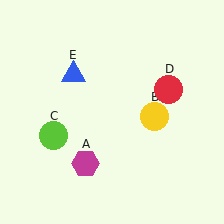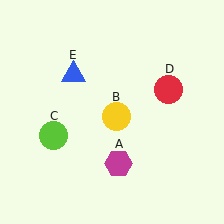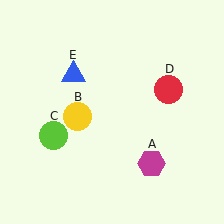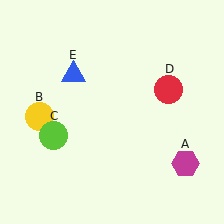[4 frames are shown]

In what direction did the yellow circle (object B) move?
The yellow circle (object B) moved left.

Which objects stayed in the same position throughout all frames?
Lime circle (object C) and red circle (object D) and blue triangle (object E) remained stationary.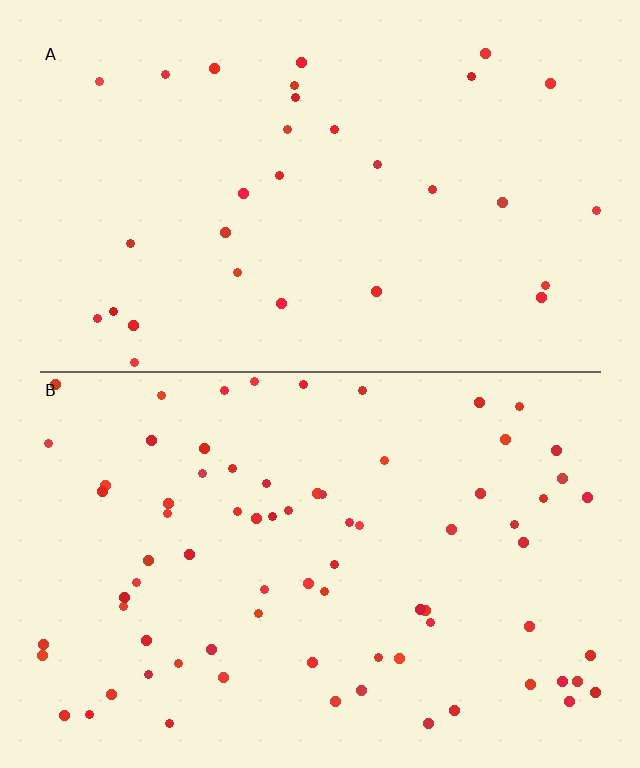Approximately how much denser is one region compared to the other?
Approximately 2.5× — region B over region A.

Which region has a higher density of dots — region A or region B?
B (the bottom).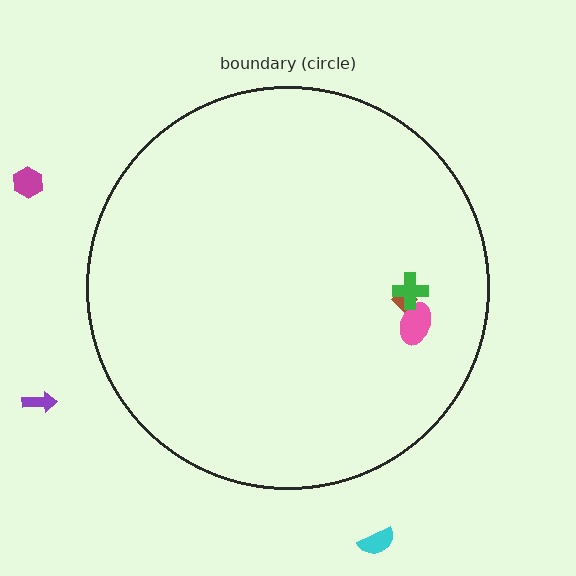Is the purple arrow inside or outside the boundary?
Outside.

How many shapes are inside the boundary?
3 inside, 3 outside.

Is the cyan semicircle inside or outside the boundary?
Outside.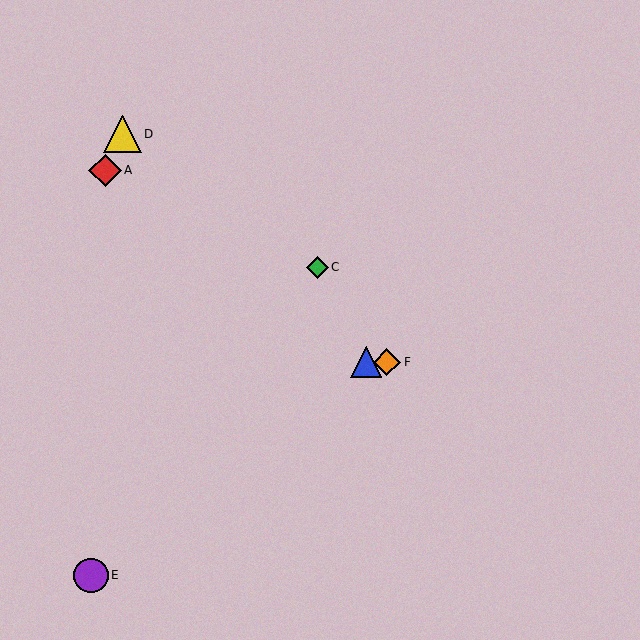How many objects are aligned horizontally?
2 objects (B, F) are aligned horizontally.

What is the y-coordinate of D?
Object D is at y≈134.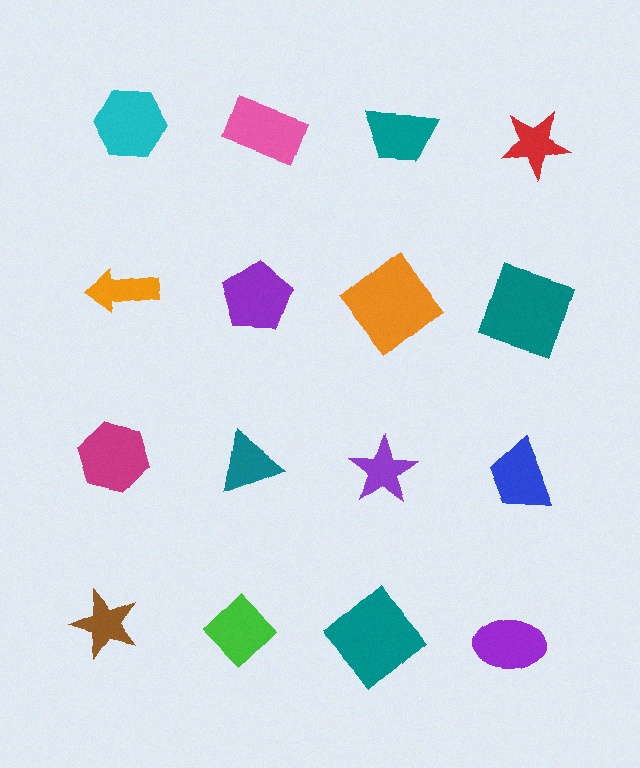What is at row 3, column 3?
A purple star.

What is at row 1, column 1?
A cyan hexagon.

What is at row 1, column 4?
A red star.